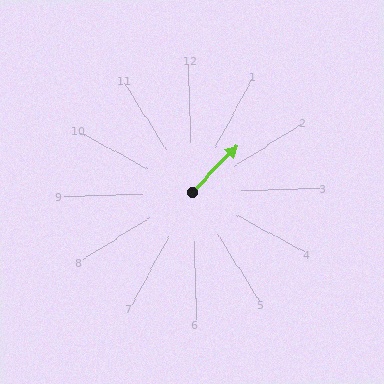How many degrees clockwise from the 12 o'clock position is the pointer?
Approximately 46 degrees.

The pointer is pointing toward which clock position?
Roughly 2 o'clock.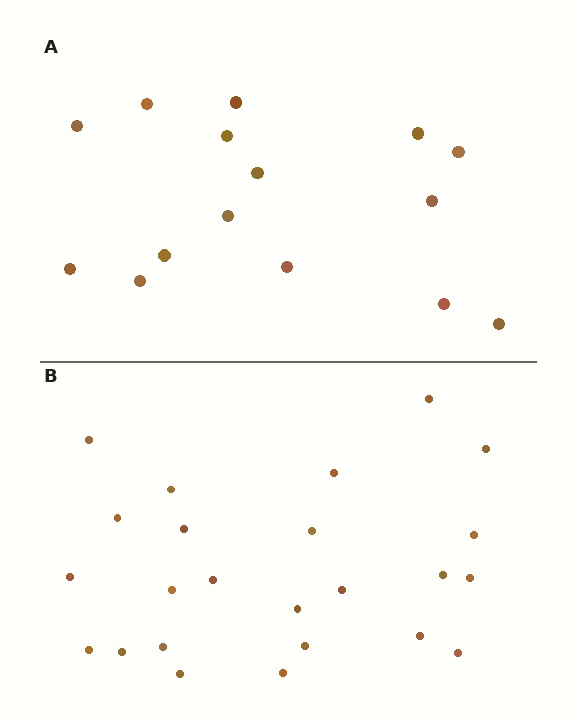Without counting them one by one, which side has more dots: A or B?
Region B (the bottom region) has more dots.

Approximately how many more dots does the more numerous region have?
Region B has roughly 8 or so more dots than region A.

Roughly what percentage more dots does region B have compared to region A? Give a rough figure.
About 60% more.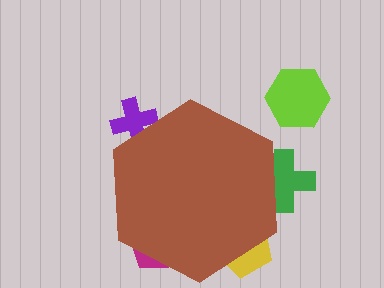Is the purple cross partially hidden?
Yes, the purple cross is partially hidden behind the brown hexagon.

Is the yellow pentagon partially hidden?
Yes, the yellow pentagon is partially hidden behind the brown hexagon.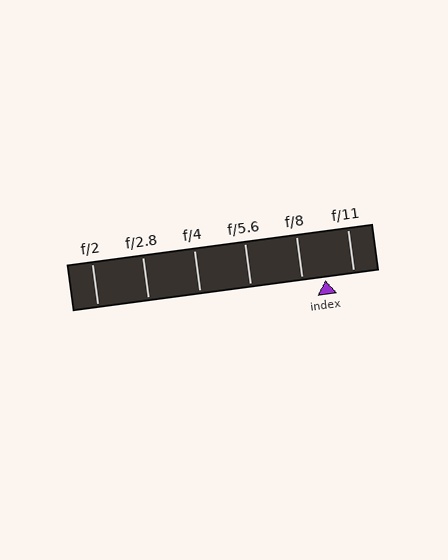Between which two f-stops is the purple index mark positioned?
The index mark is between f/8 and f/11.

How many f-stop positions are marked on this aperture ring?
There are 6 f-stop positions marked.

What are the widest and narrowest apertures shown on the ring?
The widest aperture shown is f/2 and the narrowest is f/11.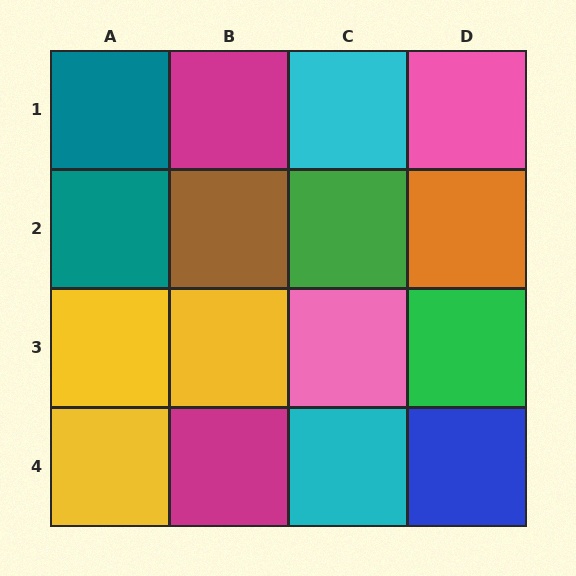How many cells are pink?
2 cells are pink.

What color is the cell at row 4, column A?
Yellow.